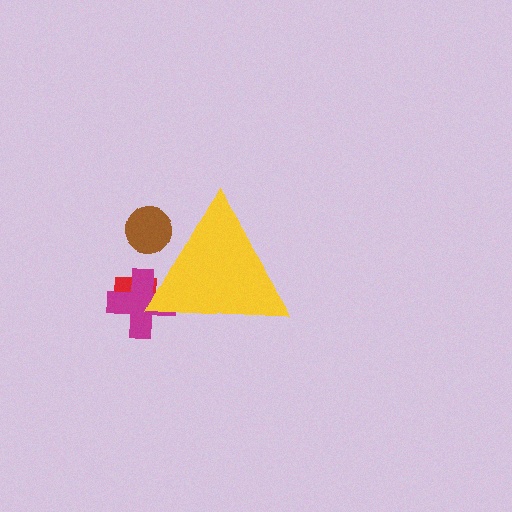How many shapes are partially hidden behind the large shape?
3 shapes are partially hidden.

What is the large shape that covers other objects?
A yellow triangle.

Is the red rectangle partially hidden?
Yes, the red rectangle is partially hidden behind the yellow triangle.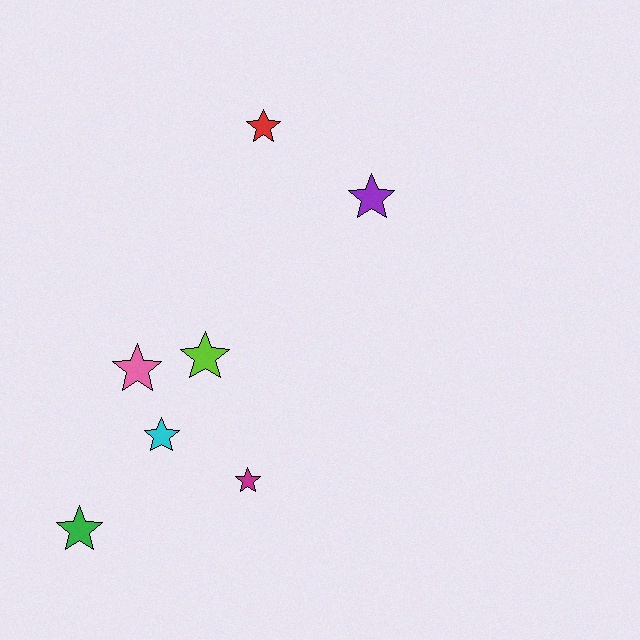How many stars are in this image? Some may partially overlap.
There are 7 stars.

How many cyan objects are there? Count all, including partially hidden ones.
There is 1 cyan object.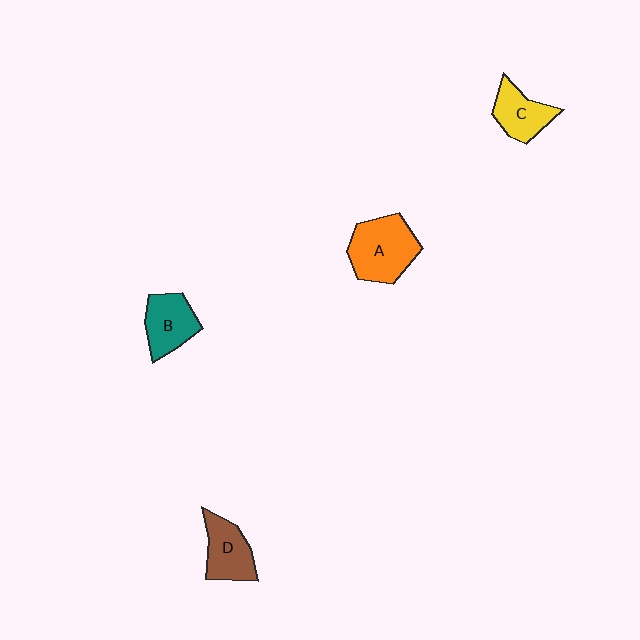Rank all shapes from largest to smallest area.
From largest to smallest: A (orange), B (teal), D (brown), C (yellow).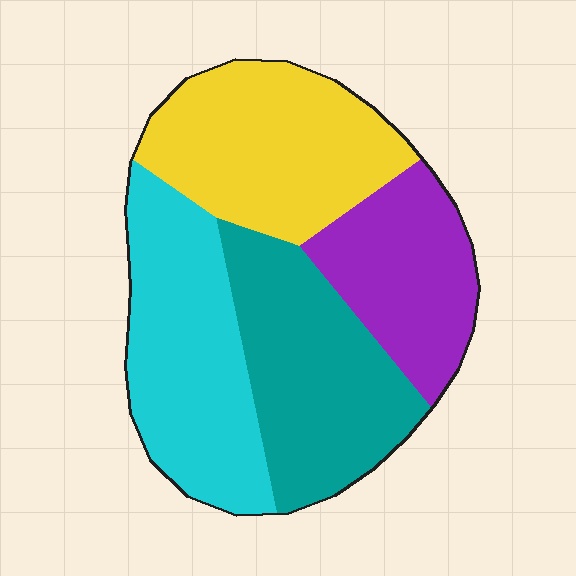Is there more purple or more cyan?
Cyan.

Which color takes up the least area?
Purple, at roughly 20%.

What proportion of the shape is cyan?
Cyan covers roughly 25% of the shape.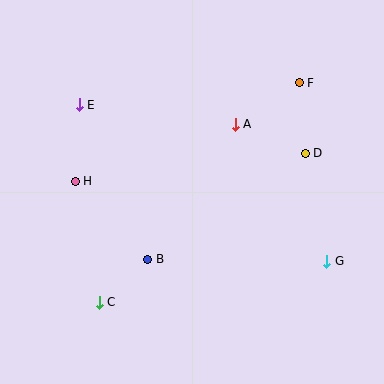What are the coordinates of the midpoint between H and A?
The midpoint between H and A is at (155, 153).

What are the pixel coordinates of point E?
Point E is at (79, 105).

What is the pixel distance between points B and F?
The distance between B and F is 233 pixels.